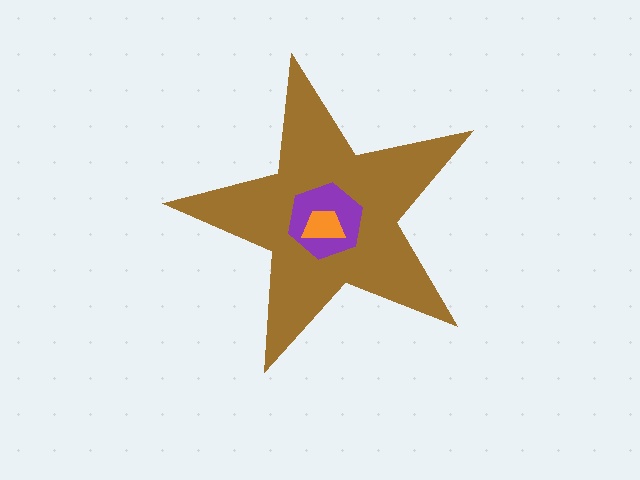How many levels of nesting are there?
3.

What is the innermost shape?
The orange trapezoid.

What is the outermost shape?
The brown star.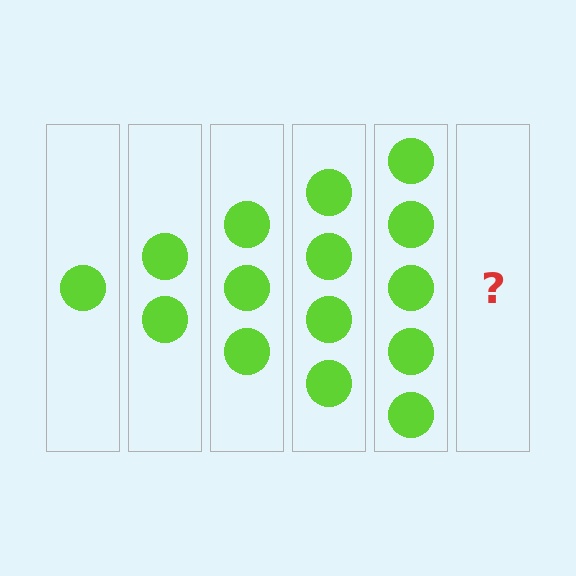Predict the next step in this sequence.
The next step is 6 circles.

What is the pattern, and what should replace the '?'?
The pattern is that each step adds one more circle. The '?' should be 6 circles.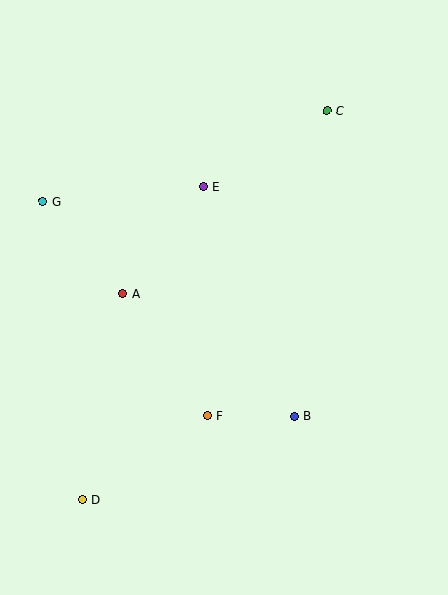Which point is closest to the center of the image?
Point A at (123, 294) is closest to the center.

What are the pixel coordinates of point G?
Point G is at (42, 201).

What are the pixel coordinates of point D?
Point D is at (82, 499).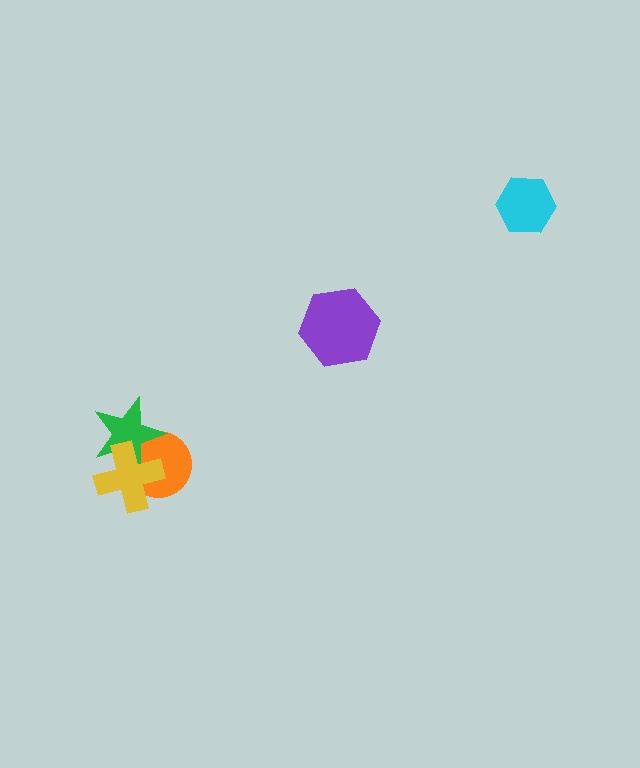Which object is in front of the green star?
The yellow cross is in front of the green star.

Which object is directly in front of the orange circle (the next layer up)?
The green star is directly in front of the orange circle.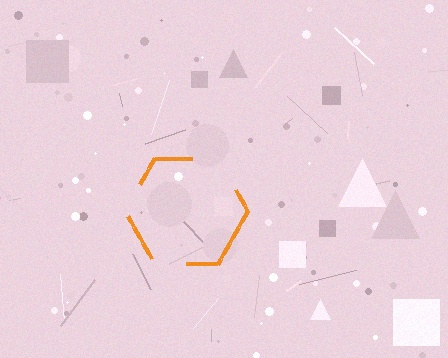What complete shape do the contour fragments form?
The contour fragments form a hexagon.